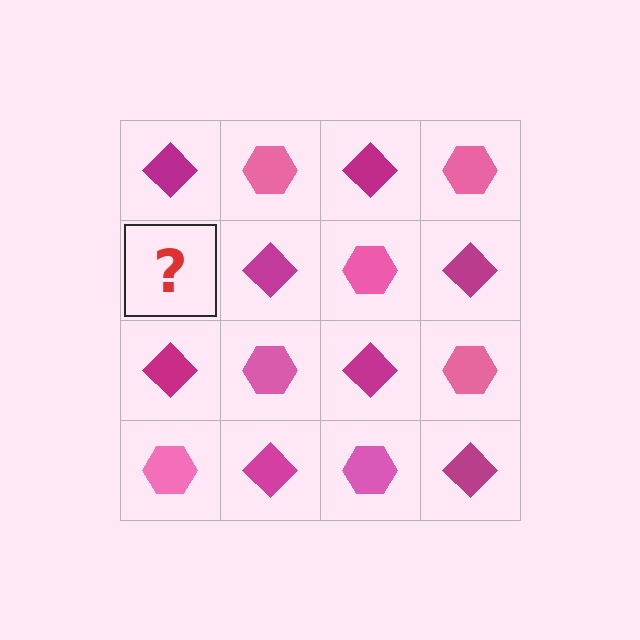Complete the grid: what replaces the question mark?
The question mark should be replaced with a pink hexagon.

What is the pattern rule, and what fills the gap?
The rule is that it alternates magenta diamond and pink hexagon in a checkerboard pattern. The gap should be filled with a pink hexagon.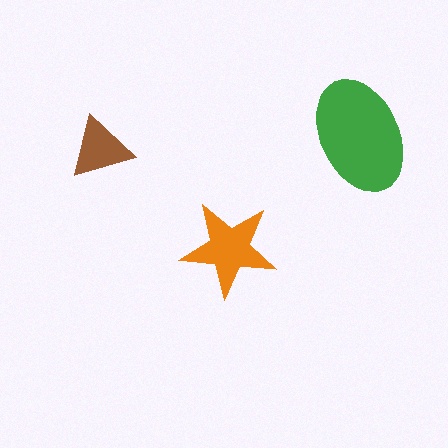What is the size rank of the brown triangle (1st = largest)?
3rd.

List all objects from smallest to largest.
The brown triangle, the orange star, the green ellipse.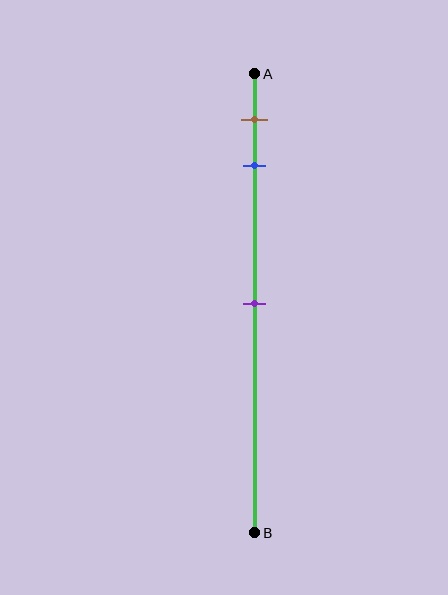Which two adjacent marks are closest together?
The brown and blue marks are the closest adjacent pair.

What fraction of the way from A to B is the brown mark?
The brown mark is approximately 10% (0.1) of the way from A to B.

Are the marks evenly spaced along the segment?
No, the marks are not evenly spaced.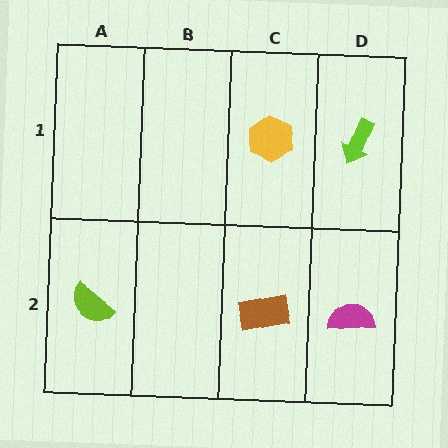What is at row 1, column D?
A lime arrow.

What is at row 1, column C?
A yellow hexagon.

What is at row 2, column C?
A brown rectangle.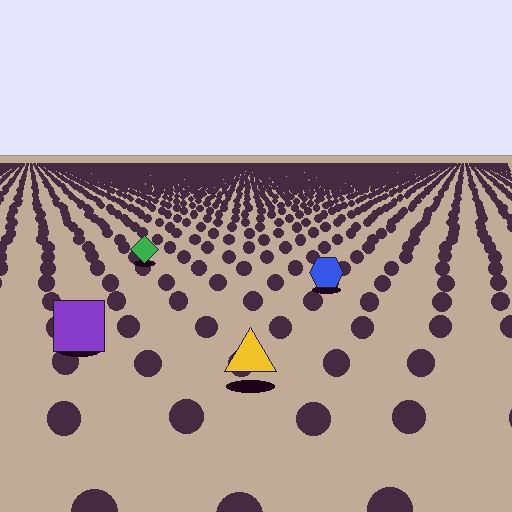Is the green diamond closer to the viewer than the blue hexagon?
No. The blue hexagon is closer — you can tell from the texture gradient: the ground texture is coarser near it.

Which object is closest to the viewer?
The yellow triangle is closest. The texture marks near it are larger and more spread out.